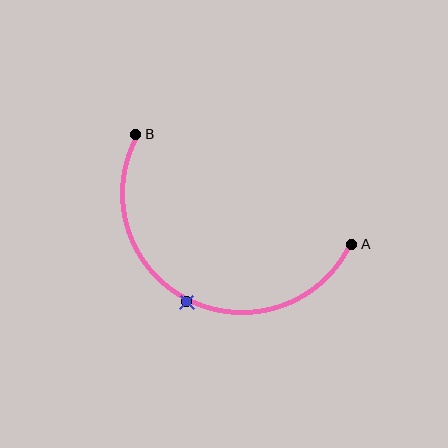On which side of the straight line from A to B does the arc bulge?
The arc bulges below the straight line connecting A and B.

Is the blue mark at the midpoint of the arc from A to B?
Yes. The blue mark lies on the arc at equal arc-length from both A and B — it is the arc midpoint.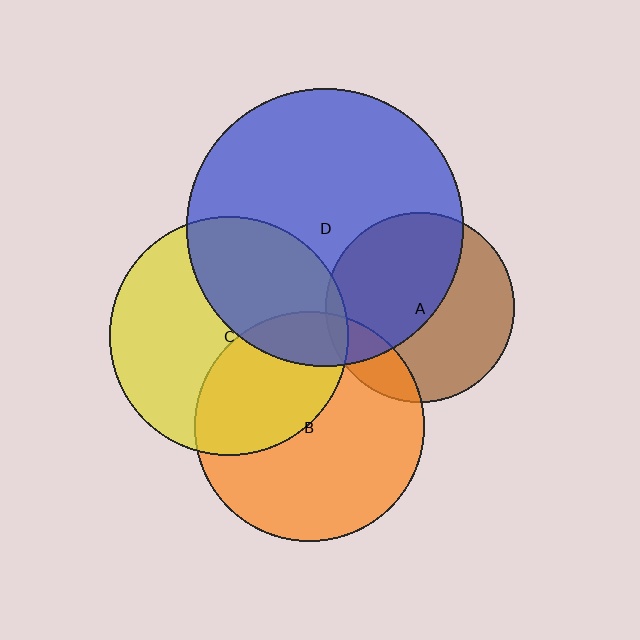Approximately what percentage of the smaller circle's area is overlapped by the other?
Approximately 40%.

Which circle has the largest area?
Circle D (blue).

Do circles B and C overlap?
Yes.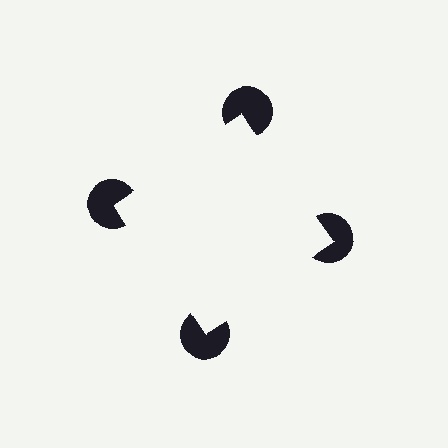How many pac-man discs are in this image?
There are 4 — one at each vertex of the illusory square.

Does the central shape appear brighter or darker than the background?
It typically appears slightly brighter than the background, even though no actual brightness change is drawn.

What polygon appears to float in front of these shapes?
An illusory square — its edges are inferred from the aligned wedge cuts in the pac-man discs, not physically drawn.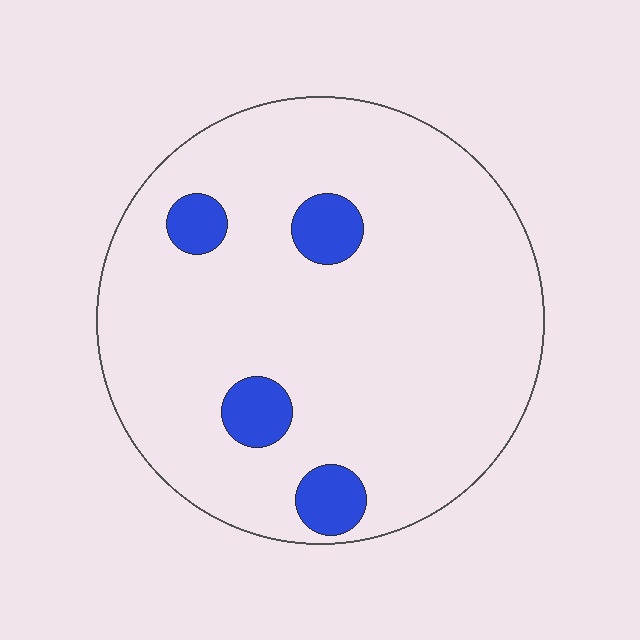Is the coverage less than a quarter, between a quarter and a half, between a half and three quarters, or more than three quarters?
Less than a quarter.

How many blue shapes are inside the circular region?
4.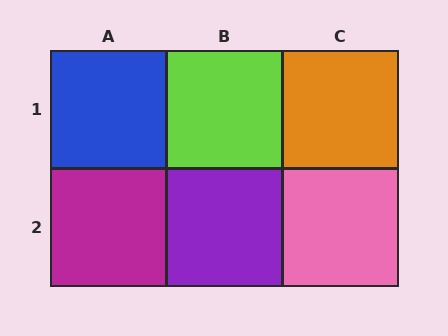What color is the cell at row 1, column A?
Blue.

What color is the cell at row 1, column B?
Lime.